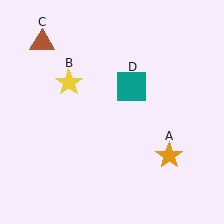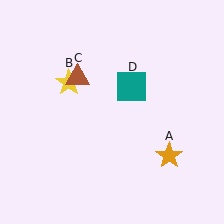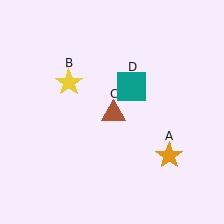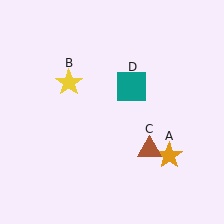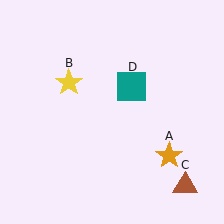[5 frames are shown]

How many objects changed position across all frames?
1 object changed position: brown triangle (object C).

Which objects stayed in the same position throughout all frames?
Orange star (object A) and yellow star (object B) and teal square (object D) remained stationary.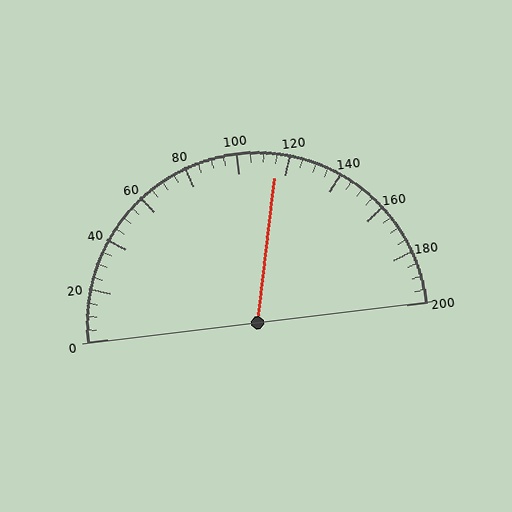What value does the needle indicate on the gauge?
The needle indicates approximately 115.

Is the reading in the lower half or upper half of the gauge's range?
The reading is in the upper half of the range (0 to 200).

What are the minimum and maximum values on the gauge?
The gauge ranges from 0 to 200.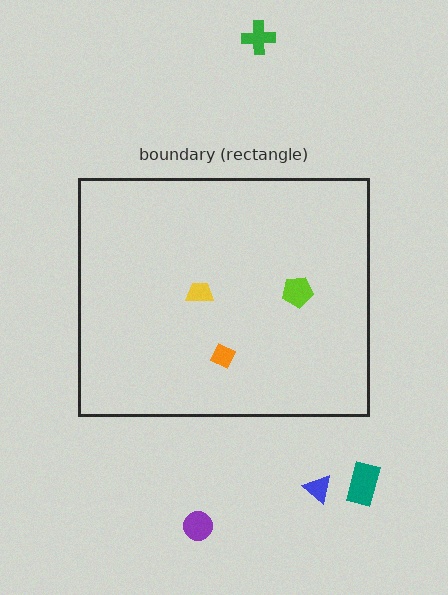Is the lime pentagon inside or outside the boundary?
Inside.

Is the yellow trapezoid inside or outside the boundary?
Inside.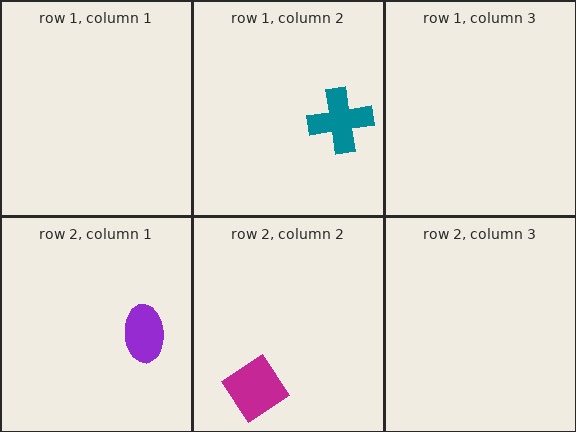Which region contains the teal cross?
The row 1, column 2 region.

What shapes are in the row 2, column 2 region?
The magenta diamond.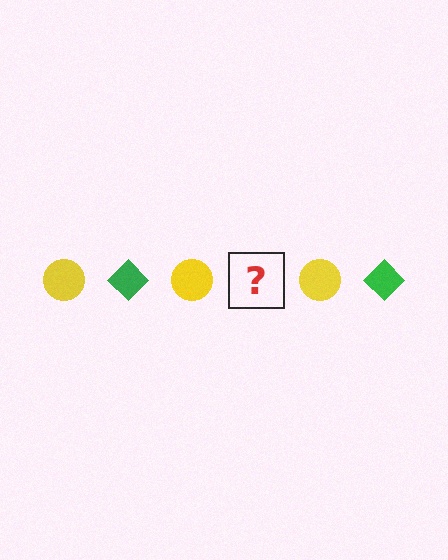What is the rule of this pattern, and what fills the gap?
The rule is that the pattern alternates between yellow circle and green diamond. The gap should be filled with a green diamond.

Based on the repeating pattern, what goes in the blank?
The blank should be a green diamond.